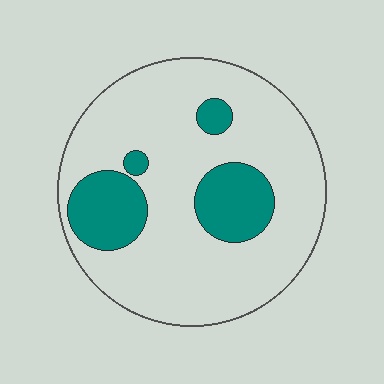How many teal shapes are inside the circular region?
4.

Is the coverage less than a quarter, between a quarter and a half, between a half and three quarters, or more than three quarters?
Less than a quarter.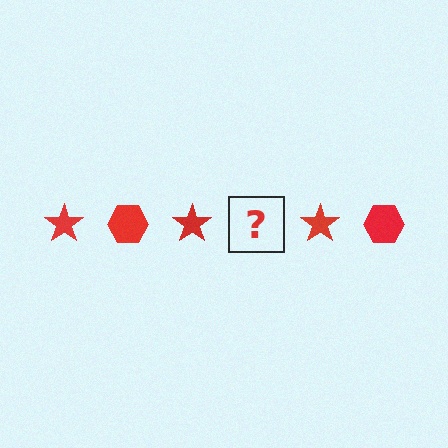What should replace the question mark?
The question mark should be replaced with a red hexagon.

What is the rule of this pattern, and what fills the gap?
The rule is that the pattern cycles through star, hexagon shapes in red. The gap should be filled with a red hexagon.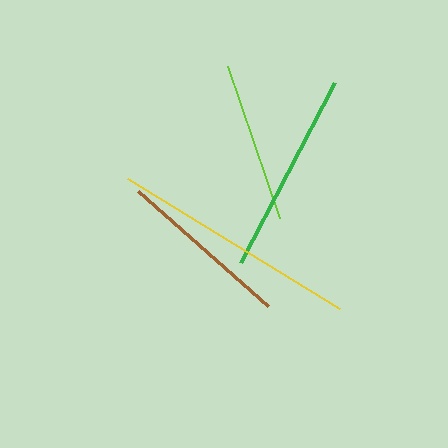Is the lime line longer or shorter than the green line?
The green line is longer than the lime line.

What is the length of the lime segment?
The lime segment is approximately 161 pixels long.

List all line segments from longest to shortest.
From longest to shortest: yellow, green, brown, lime.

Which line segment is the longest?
The yellow line is the longest at approximately 248 pixels.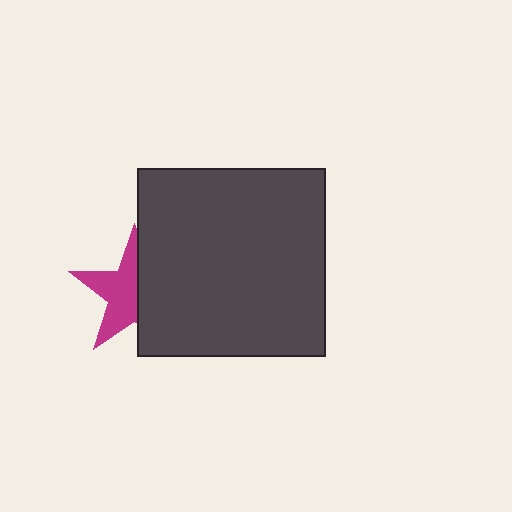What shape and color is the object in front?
The object in front is a dark gray square.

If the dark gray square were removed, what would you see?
You would see the complete magenta star.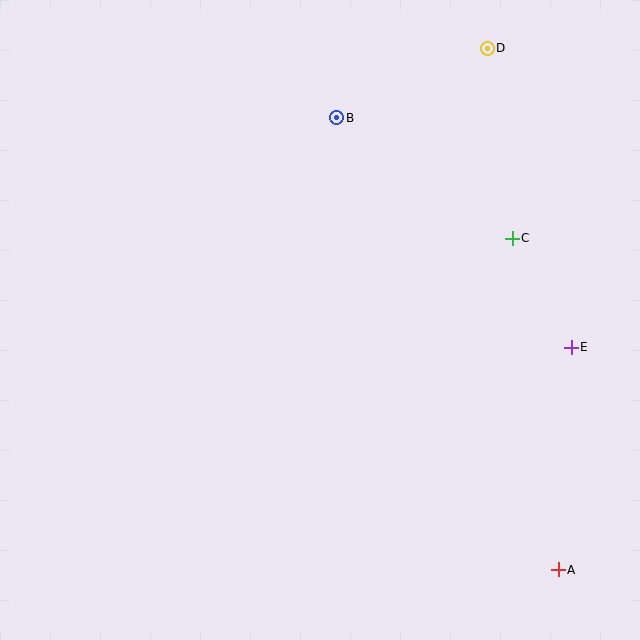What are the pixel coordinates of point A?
Point A is at (558, 570).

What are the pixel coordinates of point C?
Point C is at (512, 238).